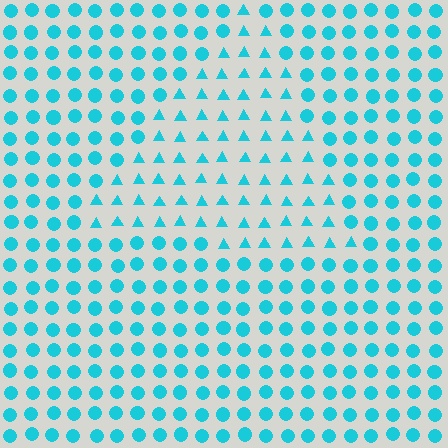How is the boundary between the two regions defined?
The boundary is defined by a change in element shape: triangles inside vs. circles outside. All elements share the same color and spacing.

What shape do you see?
I see a triangle.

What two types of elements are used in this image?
The image uses triangles inside the triangle region and circles outside it.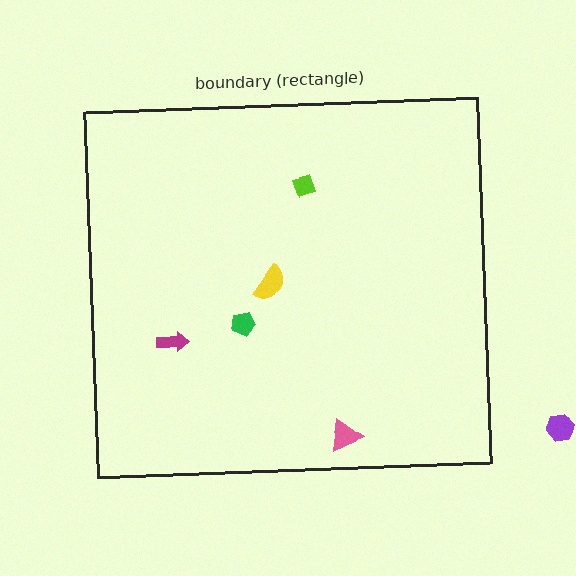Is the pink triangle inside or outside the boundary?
Inside.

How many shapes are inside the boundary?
5 inside, 1 outside.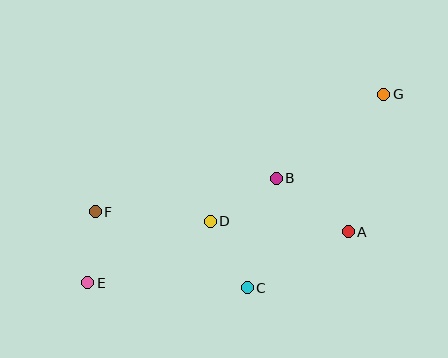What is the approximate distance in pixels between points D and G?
The distance between D and G is approximately 215 pixels.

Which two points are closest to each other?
Points E and F are closest to each other.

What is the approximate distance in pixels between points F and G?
The distance between F and G is approximately 311 pixels.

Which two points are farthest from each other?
Points E and G are farthest from each other.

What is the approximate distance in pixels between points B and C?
The distance between B and C is approximately 113 pixels.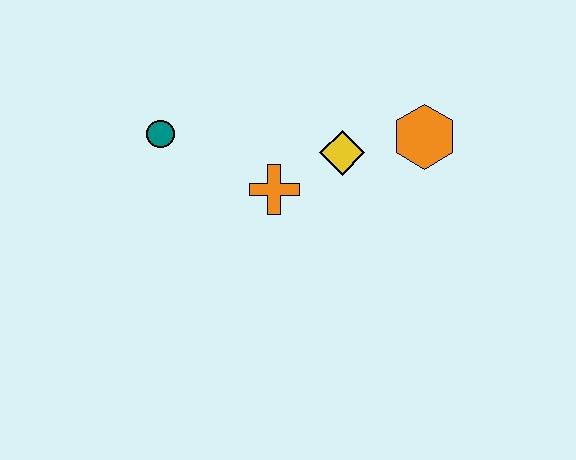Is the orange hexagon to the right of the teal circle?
Yes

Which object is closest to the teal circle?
The orange cross is closest to the teal circle.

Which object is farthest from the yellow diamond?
The teal circle is farthest from the yellow diamond.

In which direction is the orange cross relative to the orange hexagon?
The orange cross is to the left of the orange hexagon.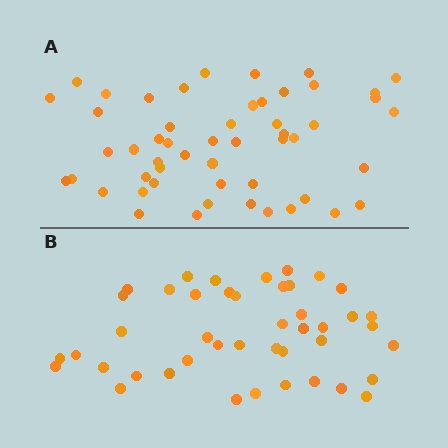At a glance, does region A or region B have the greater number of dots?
Region A (the top region) has more dots.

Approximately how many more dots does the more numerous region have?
Region A has roughly 8 or so more dots than region B.